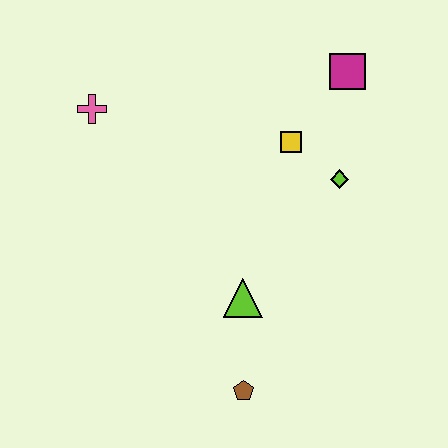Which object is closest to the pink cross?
The yellow square is closest to the pink cross.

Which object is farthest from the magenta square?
The brown pentagon is farthest from the magenta square.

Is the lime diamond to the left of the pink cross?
No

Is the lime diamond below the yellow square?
Yes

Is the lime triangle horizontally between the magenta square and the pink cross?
Yes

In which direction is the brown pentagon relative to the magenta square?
The brown pentagon is below the magenta square.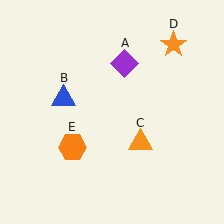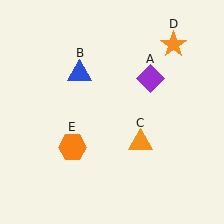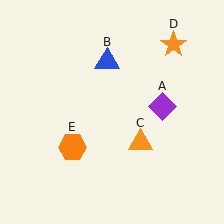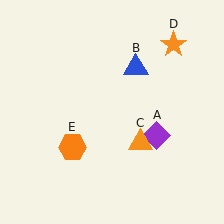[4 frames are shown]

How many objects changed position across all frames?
2 objects changed position: purple diamond (object A), blue triangle (object B).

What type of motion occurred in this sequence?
The purple diamond (object A), blue triangle (object B) rotated clockwise around the center of the scene.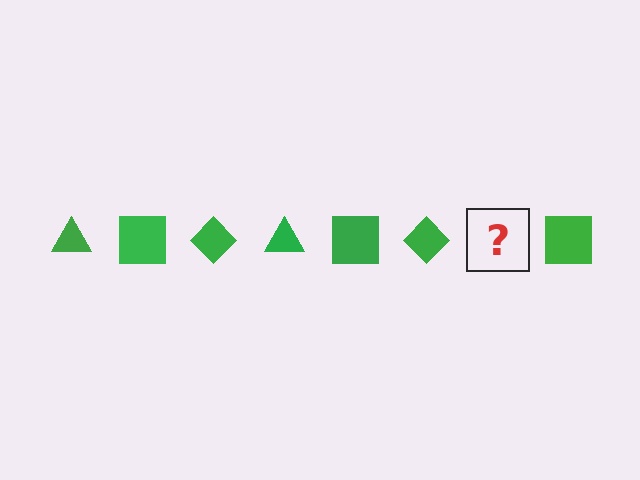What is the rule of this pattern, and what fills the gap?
The rule is that the pattern cycles through triangle, square, diamond shapes in green. The gap should be filled with a green triangle.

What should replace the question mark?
The question mark should be replaced with a green triangle.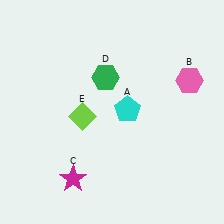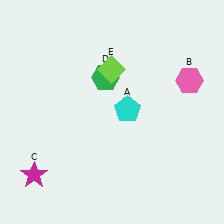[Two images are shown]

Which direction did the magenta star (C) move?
The magenta star (C) moved left.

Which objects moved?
The objects that moved are: the magenta star (C), the lime diamond (E).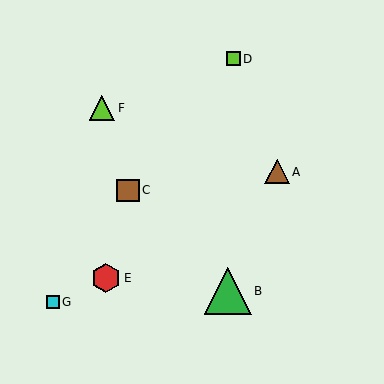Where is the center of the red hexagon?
The center of the red hexagon is at (106, 278).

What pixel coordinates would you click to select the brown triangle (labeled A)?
Click at (277, 172) to select the brown triangle A.